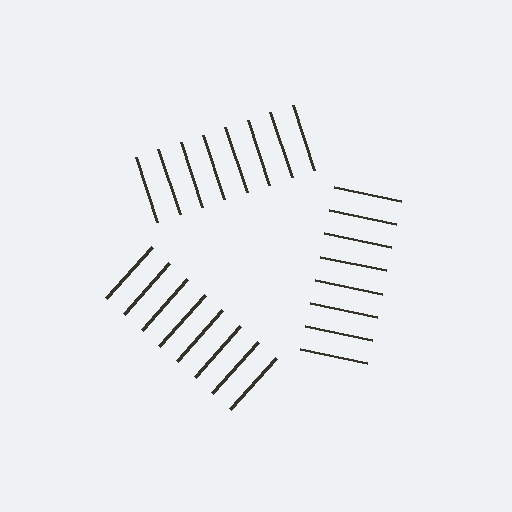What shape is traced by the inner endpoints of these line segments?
An illusory triangle — the line segments terminate on its edges but no continuous stroke is drawn.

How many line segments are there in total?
24 — 8 along each of the 3 edges.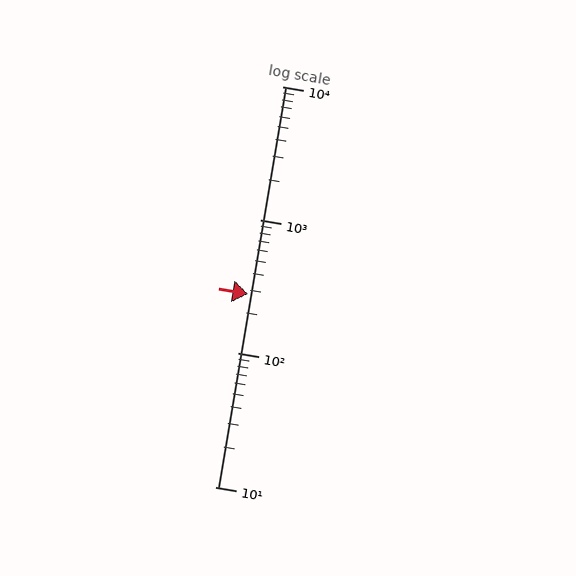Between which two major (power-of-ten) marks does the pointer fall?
The pointer is between 100 and 1000.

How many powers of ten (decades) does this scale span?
The scale spans 3 decades, from 10 to 10000.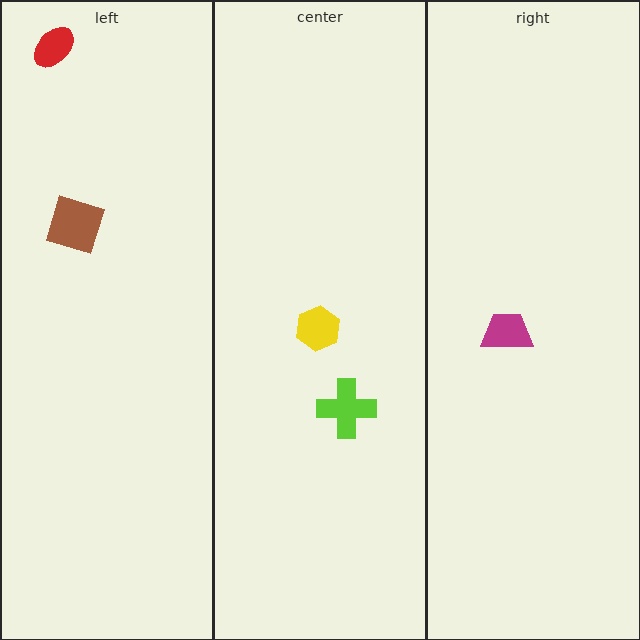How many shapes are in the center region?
2.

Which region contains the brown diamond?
The left region.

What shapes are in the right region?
The magenta trapezoid.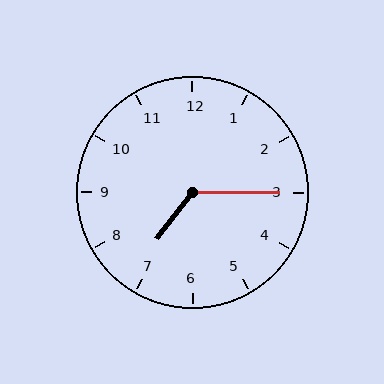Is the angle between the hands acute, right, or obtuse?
It is obtuse.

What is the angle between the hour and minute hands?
Approximately 128 degrees.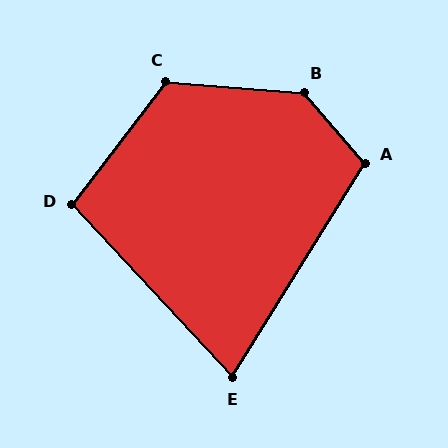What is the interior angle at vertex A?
Approximately 107 degrees (obtuse).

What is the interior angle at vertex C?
Approximately 123 degrees (obtuse).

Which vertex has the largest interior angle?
B, at approximately 135 degrees.